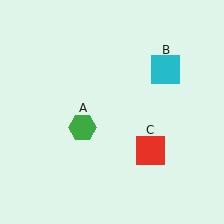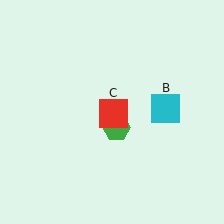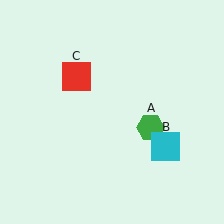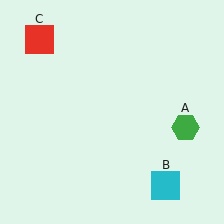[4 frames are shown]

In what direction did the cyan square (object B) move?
The cyan square (object B) moved down.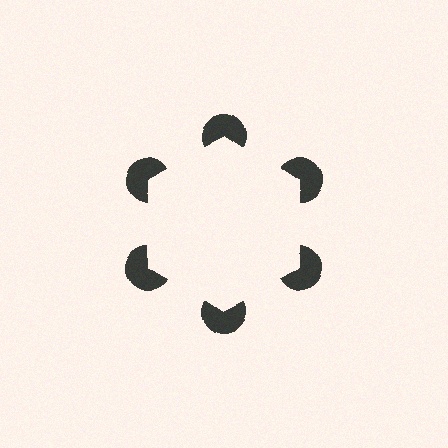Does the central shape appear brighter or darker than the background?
It typically appears slightly brighter than the background, even though no actual brightness change is drawn.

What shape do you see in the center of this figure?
An illusory hexagon — its edges are inferred from the aligned wedge cuts in the pac-man discs, not physically drawn.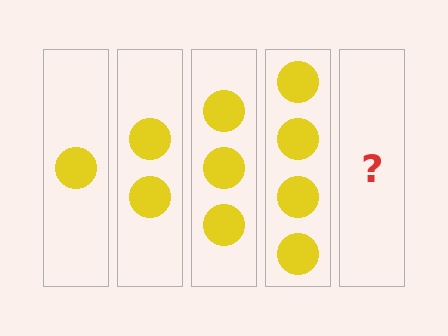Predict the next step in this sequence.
The next step is 5 circles.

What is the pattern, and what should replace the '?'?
The pattern is that each step adds one more circle. The '?' should be 5 circles.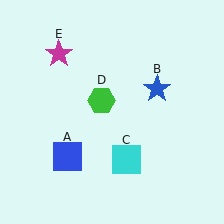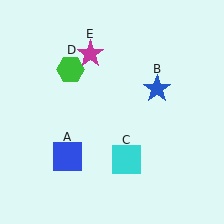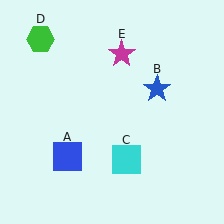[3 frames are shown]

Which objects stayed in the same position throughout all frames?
Blue square (object A) and blue star (object B) and cyan square (object C) remained stationary.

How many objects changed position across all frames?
2 objects changed position: green hexagon (object D), magenta star (object E).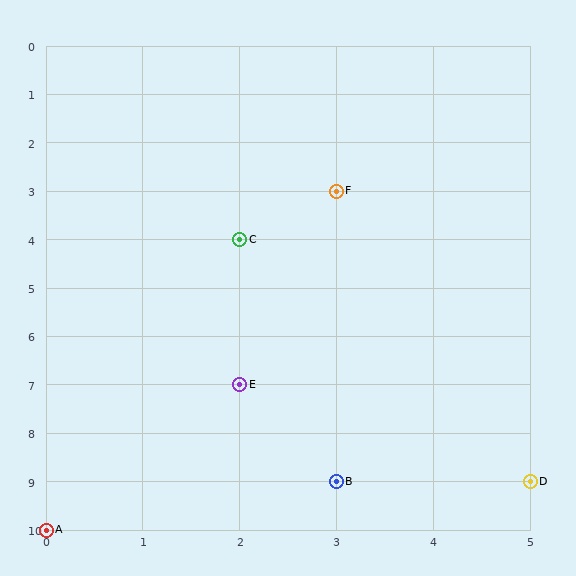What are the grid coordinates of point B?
Point B is at grid coordinates (3, 9).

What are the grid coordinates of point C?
Point C is at grid coordinates (2, 4).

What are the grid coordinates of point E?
Point E is at grid coordinates (2, 7).